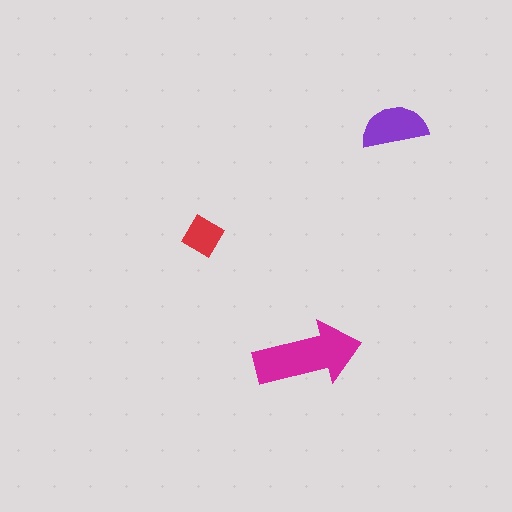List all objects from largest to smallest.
The magenta arrow, the purple semicircle, the red diamond.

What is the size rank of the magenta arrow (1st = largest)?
1st.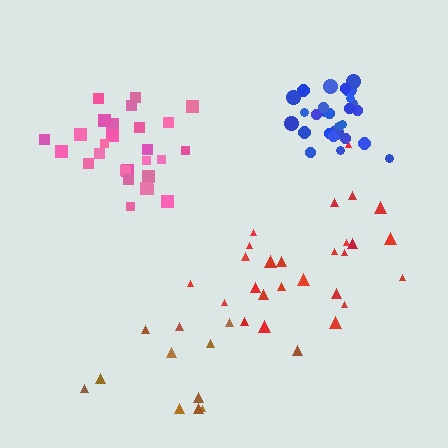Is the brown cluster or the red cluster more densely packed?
Red.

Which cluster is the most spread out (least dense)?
Brown.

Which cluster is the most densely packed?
Blue.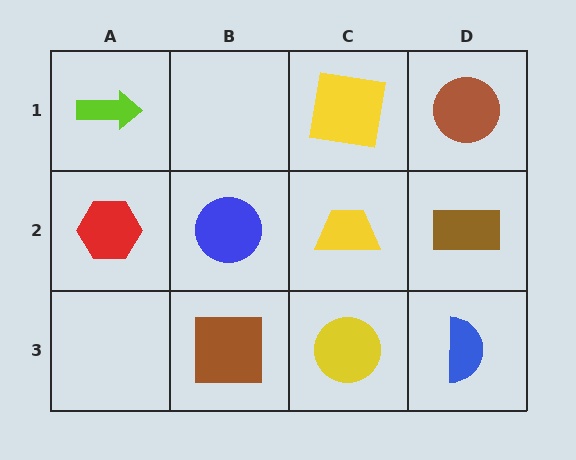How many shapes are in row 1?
3 shapes.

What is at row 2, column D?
A brown rectangle.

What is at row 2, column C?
A yellow trapezoid.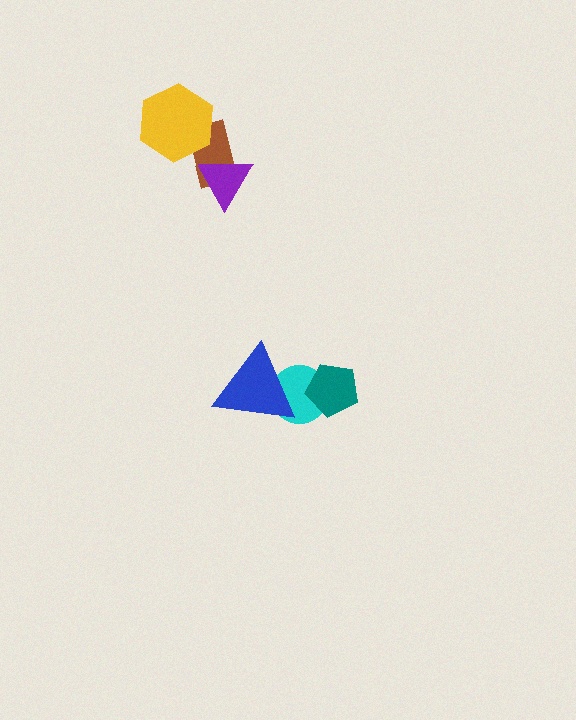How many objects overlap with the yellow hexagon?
1 object overlaps with the yellow hexagon.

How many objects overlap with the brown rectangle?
2 objects overlap with the brown rectangle.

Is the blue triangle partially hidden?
No, no other shape covers it.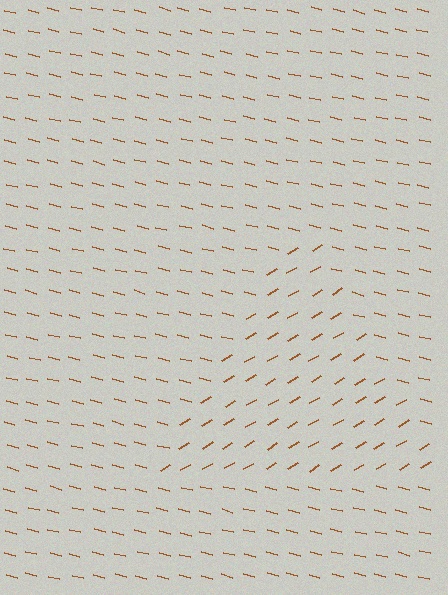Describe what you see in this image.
The image is filled with small brown line segments. A triangle region in the image has lines oriented differently from the surrounding lines, creating a visible texture boundary.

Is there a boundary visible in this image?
Yes, there is a texture boundary formed by a change in line orientation.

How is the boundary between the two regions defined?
The boundary is defined purely by a change in line orientation (approximately 45 degrees difference). All lines are the same color and thickness.